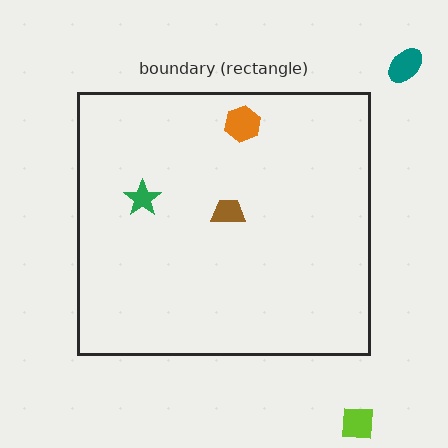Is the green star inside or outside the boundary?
Inside.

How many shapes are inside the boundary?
3 inside, 2 outside.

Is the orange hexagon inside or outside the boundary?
Inside.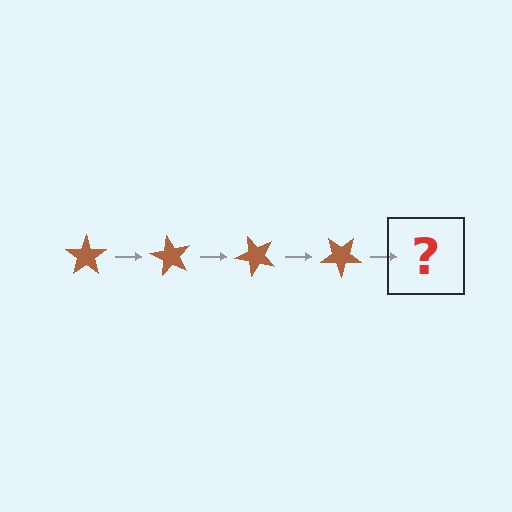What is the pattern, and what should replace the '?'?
The pattern is that the star rotates 60 degrees each step. The '?' should be a brown star rotated 240 degrees.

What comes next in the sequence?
The next element should be a brown star rotated 240 degrees.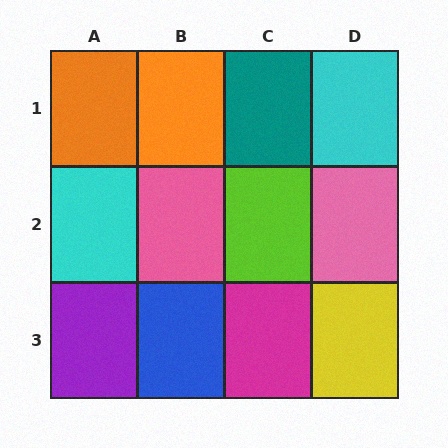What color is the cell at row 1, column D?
Cyan.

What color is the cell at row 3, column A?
Purple.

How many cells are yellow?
1 cell is yellow.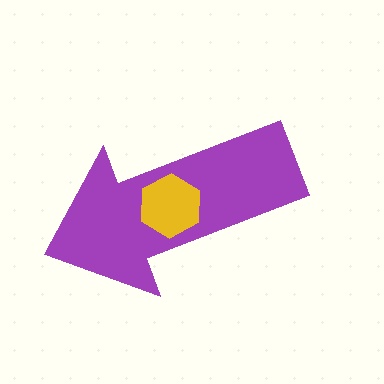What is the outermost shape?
The purple arrow.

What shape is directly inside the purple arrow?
The yellow hexagon.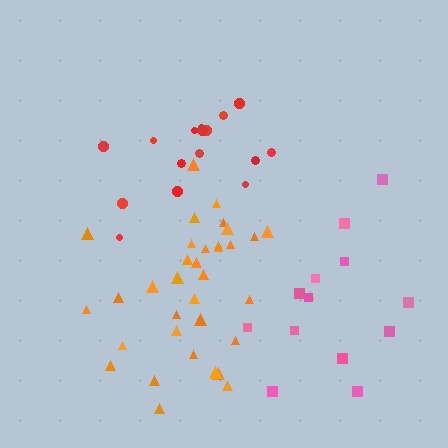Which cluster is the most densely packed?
Orange.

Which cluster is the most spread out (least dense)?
Pink.